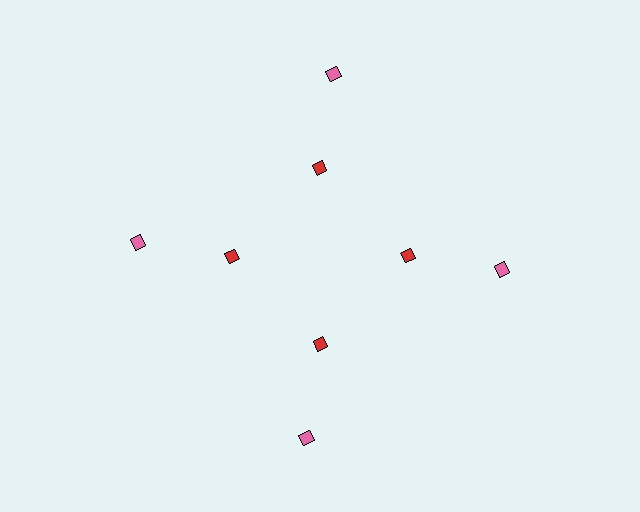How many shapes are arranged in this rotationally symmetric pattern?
There are 8 shapes, arranged in 4 groups of 2.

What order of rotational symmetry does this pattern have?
This pattern has 4-fold rotational symmetry.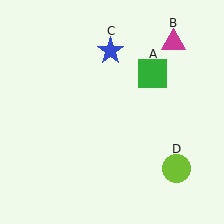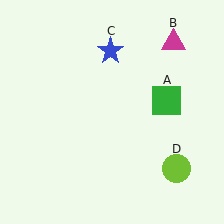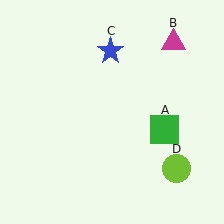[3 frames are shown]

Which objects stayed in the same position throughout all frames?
Magenta triangle (object B) and blue star (object C) and lime circle (object D) remained stationary.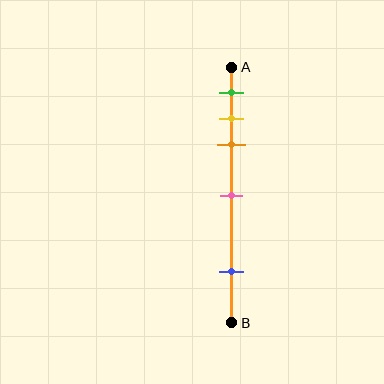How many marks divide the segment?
There are 5 marks dividing the segment.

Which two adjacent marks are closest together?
The yellow and orange marks are the closest adjacent pair.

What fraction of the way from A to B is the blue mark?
The blue mark is approximately 80% (0.8) of the way from A to B.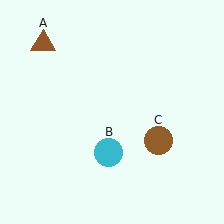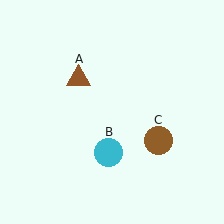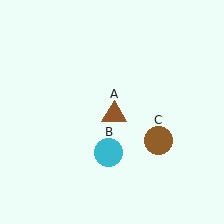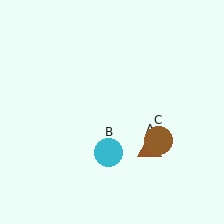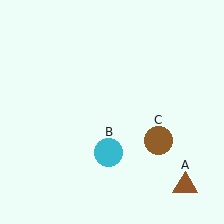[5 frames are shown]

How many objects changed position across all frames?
1 object changed position: brown triangle (object A).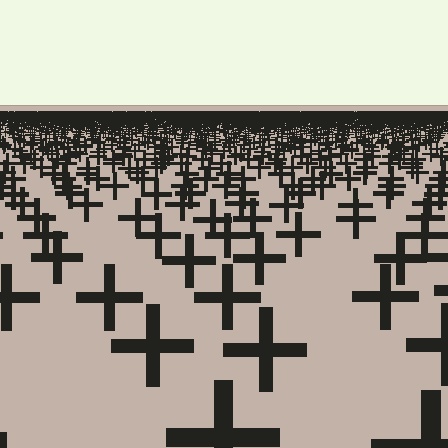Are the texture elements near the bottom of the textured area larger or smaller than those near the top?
Larger. Near the bottom, elements are closer to the viewer and appear at a bigger on-screen size.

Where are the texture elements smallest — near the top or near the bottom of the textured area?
Near the top.